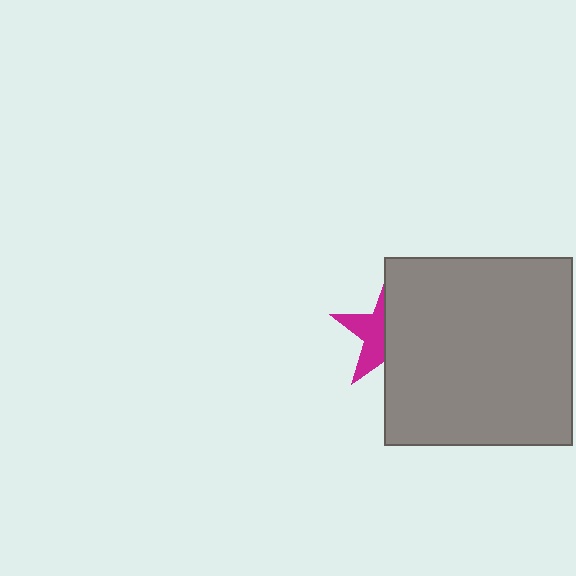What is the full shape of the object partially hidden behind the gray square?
The partially hidden object is a magenta star.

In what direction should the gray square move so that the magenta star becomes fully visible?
The gray square should move right. That is the shortest direction to clear the overlap and leave the magenta star fully visible.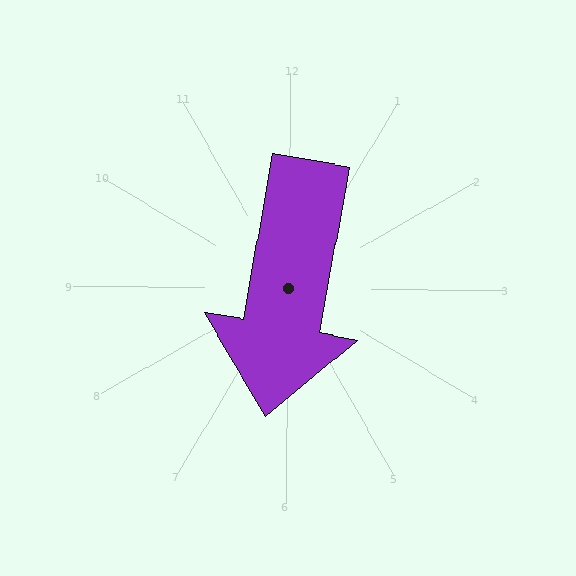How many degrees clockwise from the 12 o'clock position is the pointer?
Approximately 190 degrees.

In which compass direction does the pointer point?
South.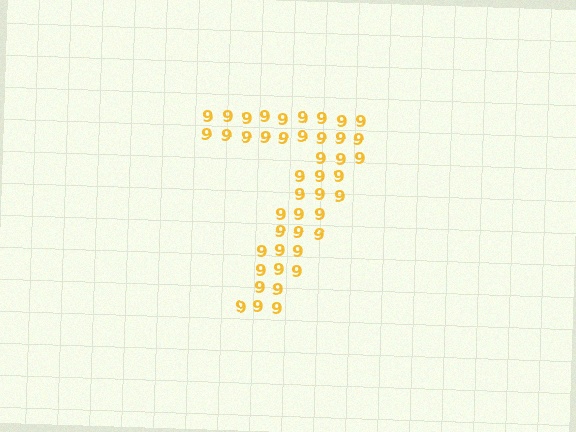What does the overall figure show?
The overall figure shows the digit 7.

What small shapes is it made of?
It is made of small digit 9's.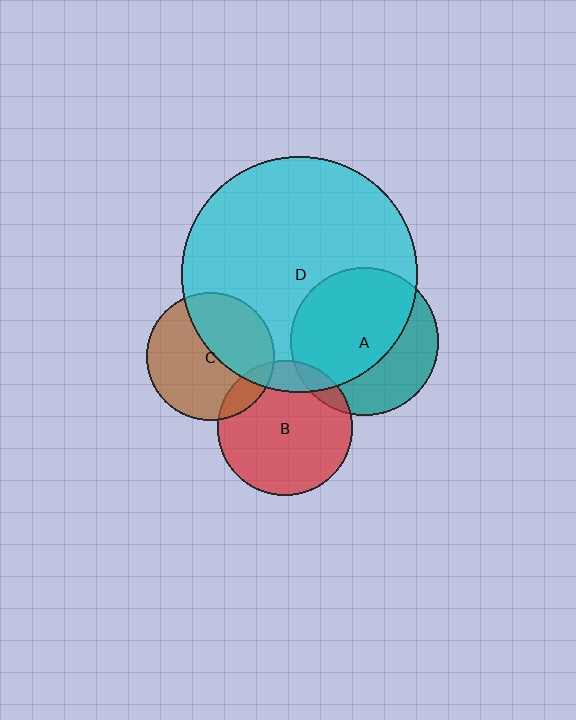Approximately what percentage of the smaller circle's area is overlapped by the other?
Approximately 65%.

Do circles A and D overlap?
Yes.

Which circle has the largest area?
Circle D (cyan).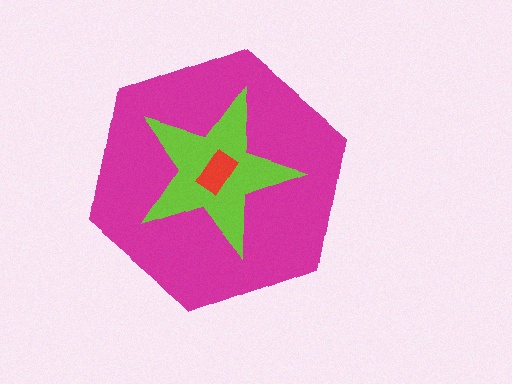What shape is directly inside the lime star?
The red rectangle.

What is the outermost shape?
The magenta hexagon.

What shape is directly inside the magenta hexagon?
The lime star.